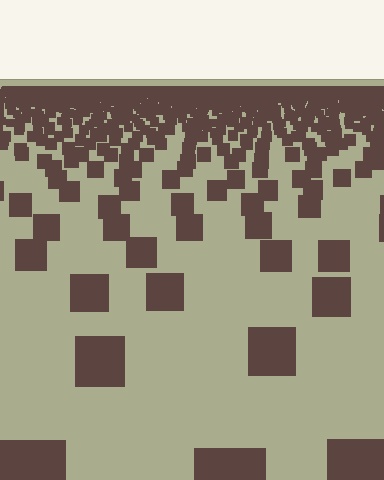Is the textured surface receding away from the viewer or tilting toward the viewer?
The surface is receding away from the viewer. Texture elements get smaller and denser toward the top.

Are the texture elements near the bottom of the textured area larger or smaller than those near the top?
Larger. Near the bottom, elements are closer to the viewer and appear at a bigger on-screen size.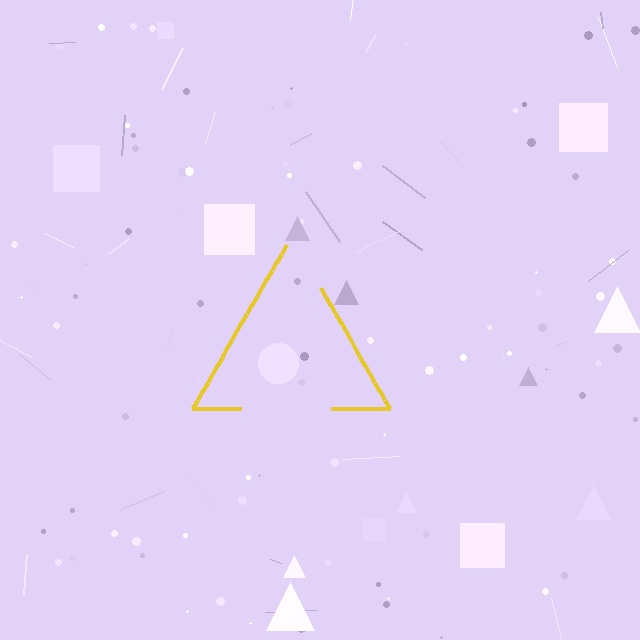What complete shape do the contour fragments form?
The contour fragments form a triangle.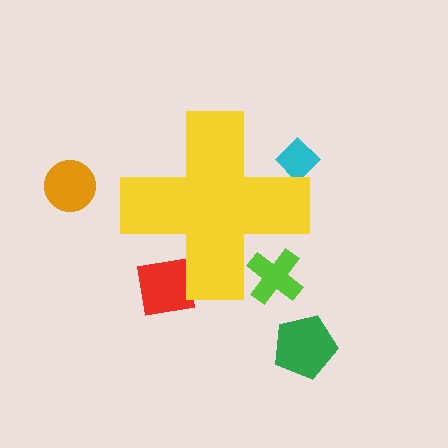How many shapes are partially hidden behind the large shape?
3 shapes are partially hidden.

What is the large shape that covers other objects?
A yellow cross.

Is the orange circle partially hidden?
No, the orange circle is fully visible.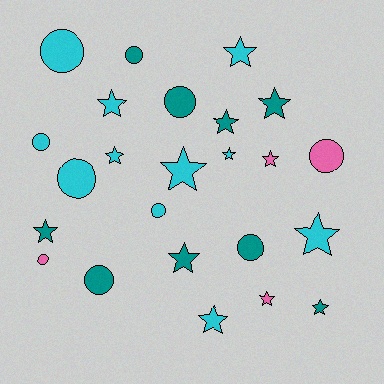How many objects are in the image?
There are 24 objects.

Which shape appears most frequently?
Star, with 14 objects.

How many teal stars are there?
There are 5 teal stars.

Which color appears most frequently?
Cyan, with 11 objects.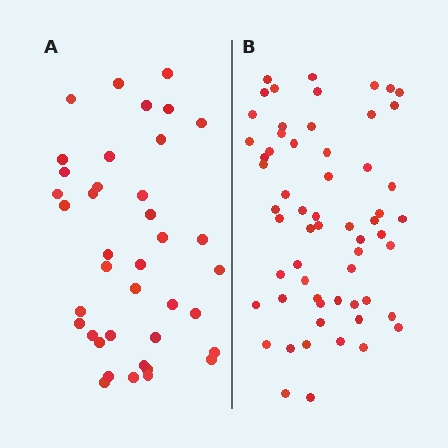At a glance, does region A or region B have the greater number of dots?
Region B (the right region) has more dots.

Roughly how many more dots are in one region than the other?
Region B has approximately 20 more dots than region A.